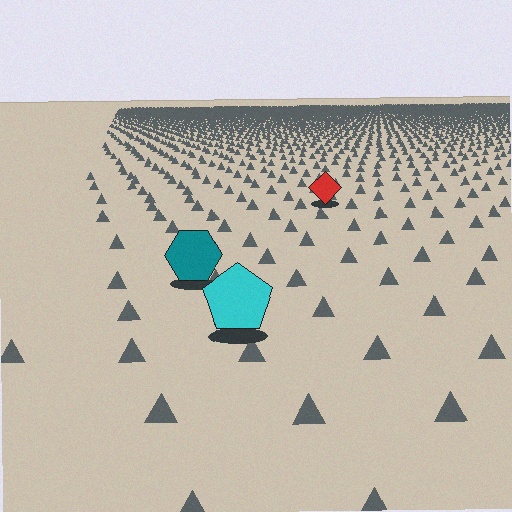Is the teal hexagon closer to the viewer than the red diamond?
Yes. The teal hexagon is closer — you can tell from the texture gradient: the ground texture is coarser near it.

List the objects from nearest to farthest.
From nearest to farthest: the cyan pentagon, the teal hexagon, the red diamond.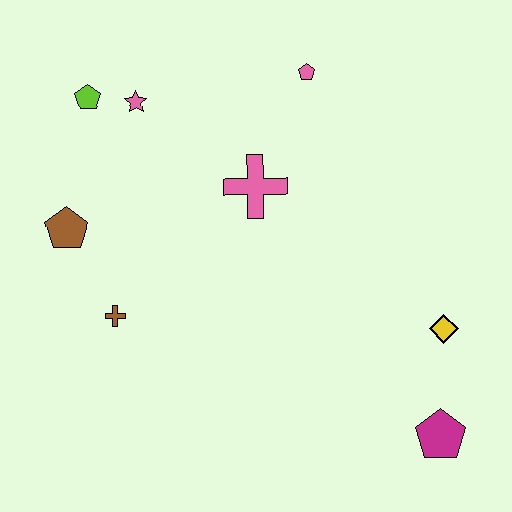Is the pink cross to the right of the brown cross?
Yes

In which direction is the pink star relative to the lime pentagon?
The pink star is to the right of the lime pentagon.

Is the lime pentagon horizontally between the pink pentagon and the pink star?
No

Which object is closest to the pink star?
The lime pentagon is closest to the pink star.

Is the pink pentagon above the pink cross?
Yes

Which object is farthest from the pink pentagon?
The magenta pentagon is farthest from the pink pentagon.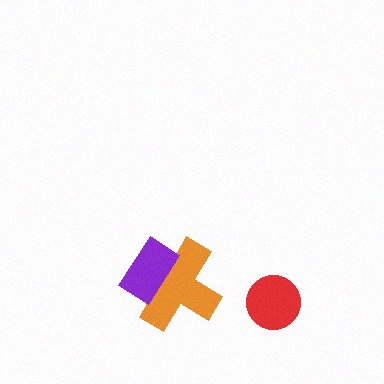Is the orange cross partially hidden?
Yes, it is partially covered by another shape.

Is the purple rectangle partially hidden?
No, no other shape covers it.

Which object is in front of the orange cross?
The purple rectangle is in front of the orange cross.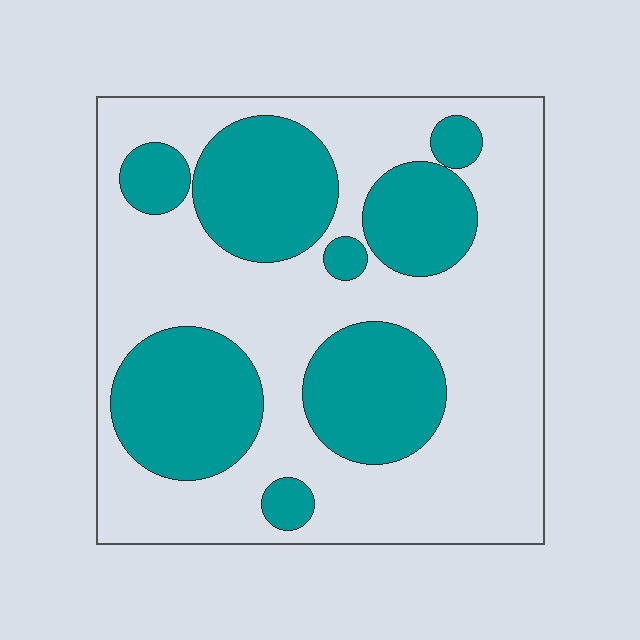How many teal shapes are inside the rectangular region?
8.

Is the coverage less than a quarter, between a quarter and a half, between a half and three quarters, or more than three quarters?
Between a quarter and a half.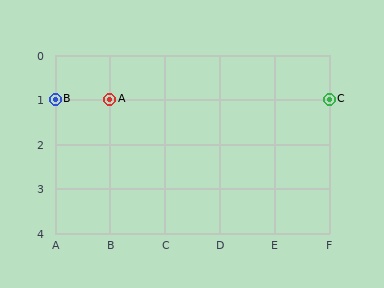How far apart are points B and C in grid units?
Points B and C are 5 columns apart.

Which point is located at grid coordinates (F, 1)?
Point C is at (F, 1).